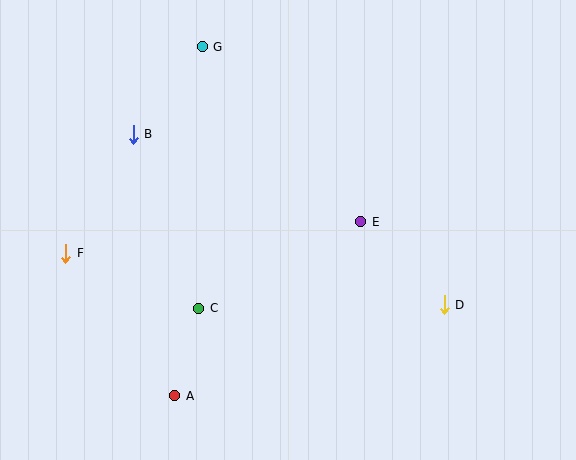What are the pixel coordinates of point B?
Point B is at (133, 134).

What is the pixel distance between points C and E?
The distance between C and E is 184 pixels.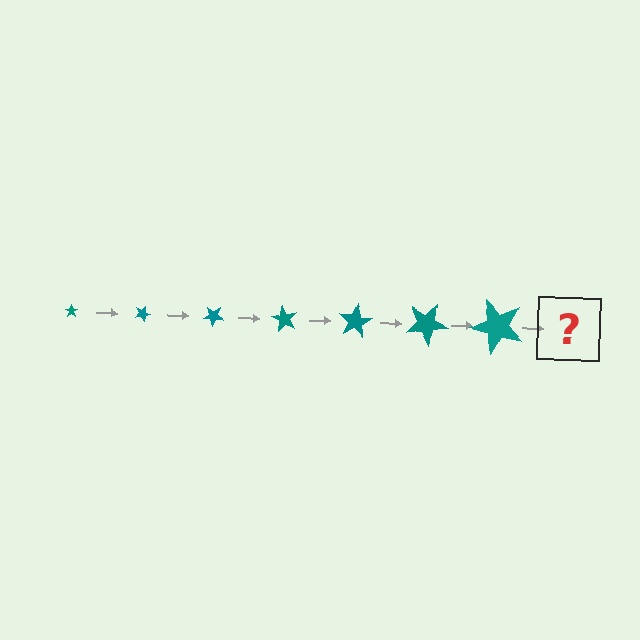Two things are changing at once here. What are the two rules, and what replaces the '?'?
The two rules are that the star grows larger each step and it rotates 20 degrees each step. The '?' should be a star, larger than the previous one and rotated 140 degrees from the start.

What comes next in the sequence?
The next element should be a star, larger than the previous one and rotated 140 degrees from the start.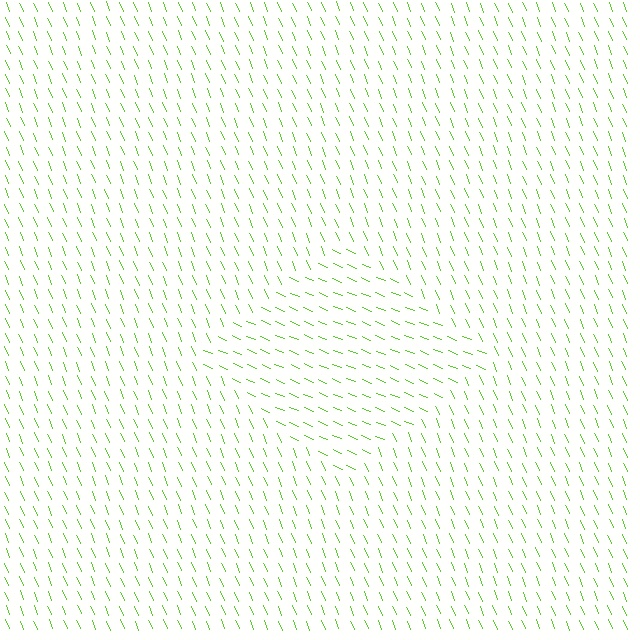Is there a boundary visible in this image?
Yes, there is a texture boundary formed by a change in line orientation.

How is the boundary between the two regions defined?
The boundary is defined purely by a change in line orientation (approximately 45 degrees difference). All lines are the same color and thickness.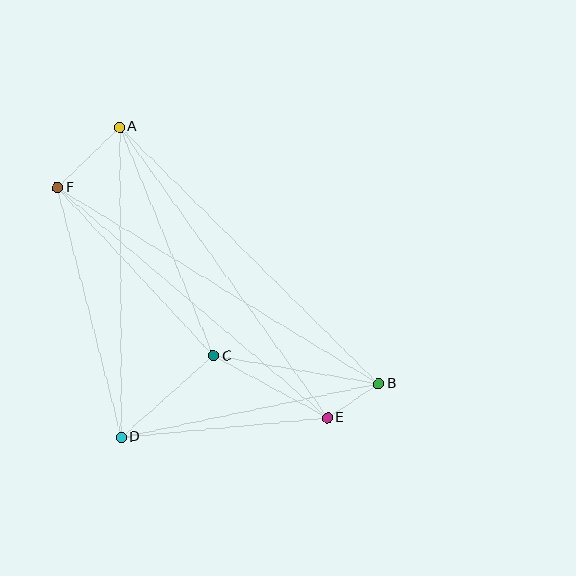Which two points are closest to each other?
Points B and E are closest to each other.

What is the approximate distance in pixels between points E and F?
The distance between E and F is approximately 355 pixels.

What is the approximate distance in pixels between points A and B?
The distance between A and B is approximately 364 pixels.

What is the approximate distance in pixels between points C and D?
The distance between C and D is approximately 123 pixels.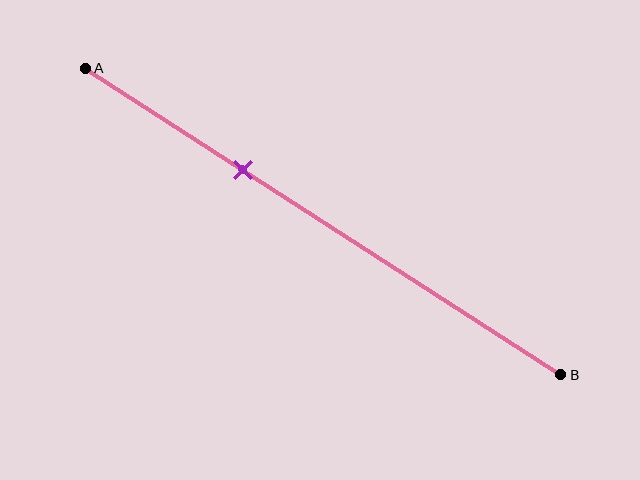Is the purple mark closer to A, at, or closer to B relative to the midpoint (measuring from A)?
The purple mark is closer to point A than the midpoint of segment AB.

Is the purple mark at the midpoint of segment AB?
No, the mark is at about 35% from A, not at the 50% midpoint.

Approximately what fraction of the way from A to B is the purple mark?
The purple mark is approximately 35% of the way from A to B.